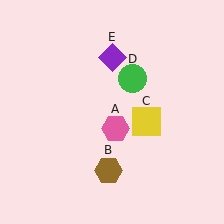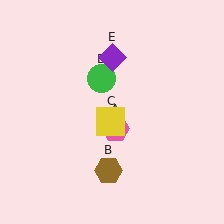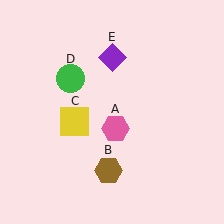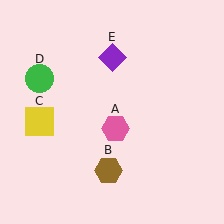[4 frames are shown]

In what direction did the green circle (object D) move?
The green circle (object D) moved left.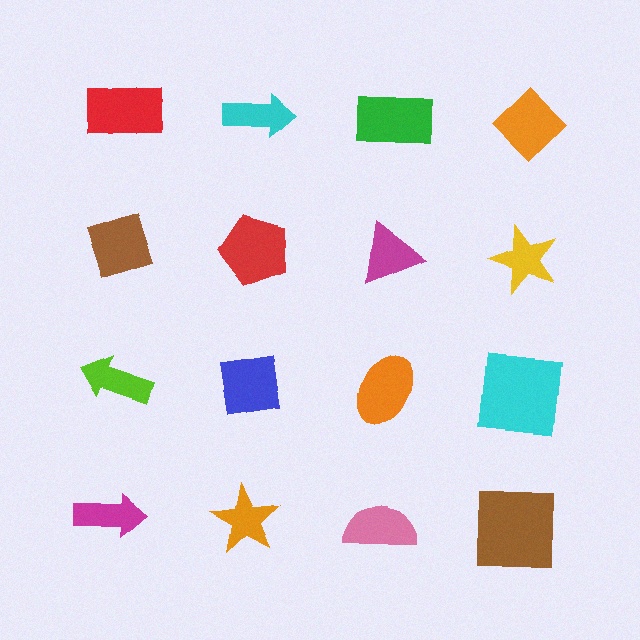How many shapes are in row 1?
4 shapes.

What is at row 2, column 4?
A yellow star.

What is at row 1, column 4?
An orange diamond.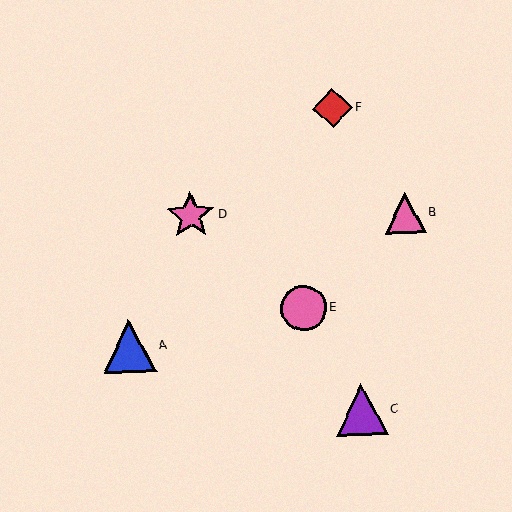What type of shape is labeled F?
Shape F is a red diamond.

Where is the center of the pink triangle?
The center of the pink triangle is at (405, 213).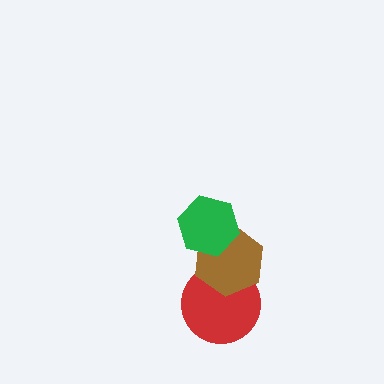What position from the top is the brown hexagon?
The brown hexagon is 2nd from the top.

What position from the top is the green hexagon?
The green hexagon is 1st from the top.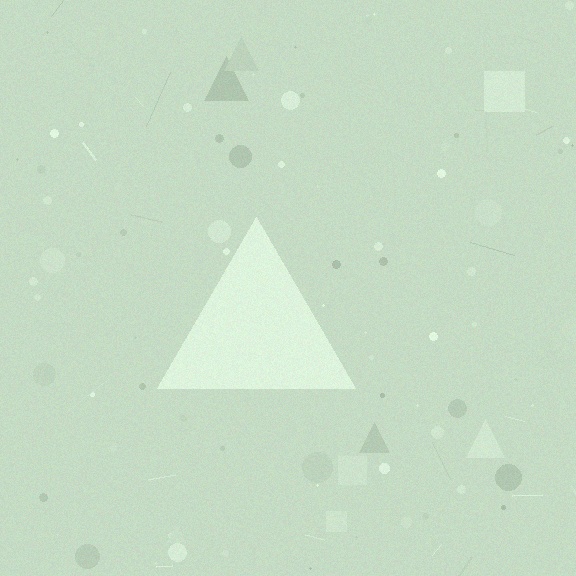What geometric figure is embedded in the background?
A triangle is embedded in the background.